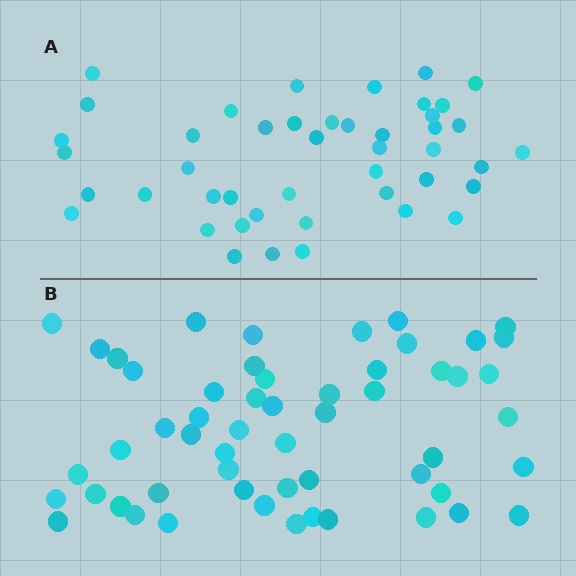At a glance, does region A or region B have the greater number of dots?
Region B (the bottom region) has more dots.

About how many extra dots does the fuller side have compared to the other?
Region B has roughly 10 or so more dots than region A.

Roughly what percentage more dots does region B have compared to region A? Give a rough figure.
About 20% more.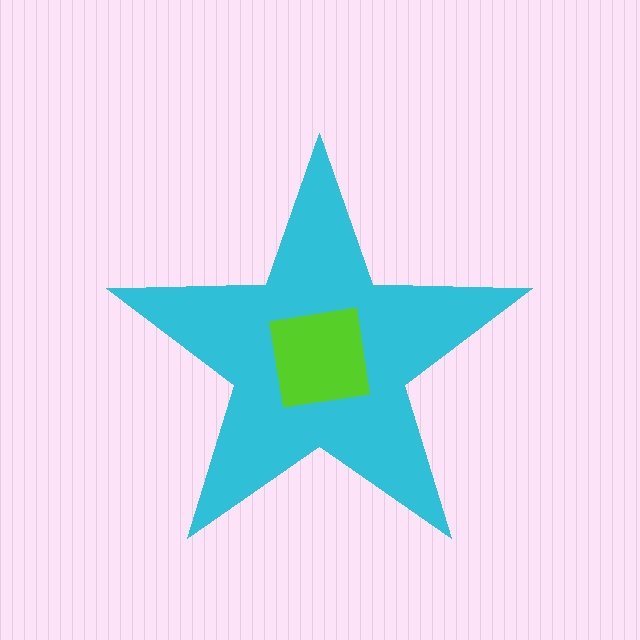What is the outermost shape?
The cyan star.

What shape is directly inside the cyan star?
The lime square.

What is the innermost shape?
The lime square.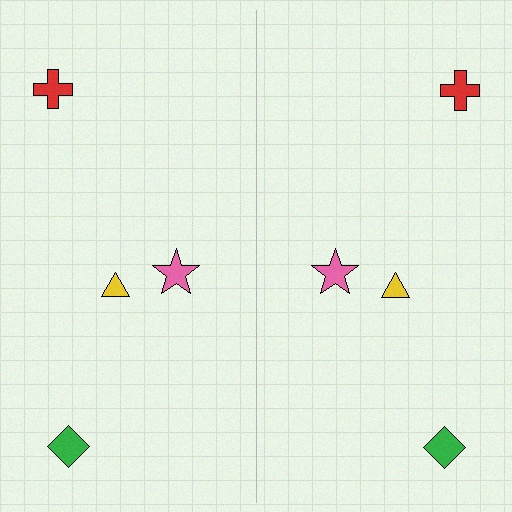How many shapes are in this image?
There are 8 shapes in this image.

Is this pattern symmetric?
Yes, this pattern has bilateral (reflection) symmetry.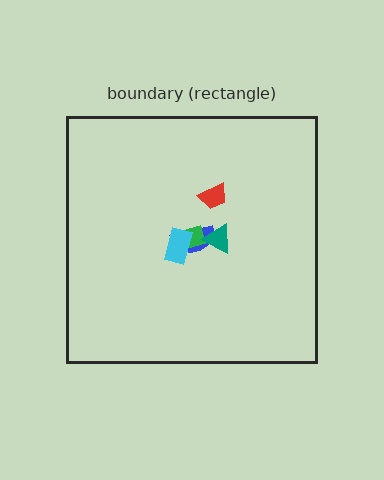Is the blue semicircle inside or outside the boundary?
Inside.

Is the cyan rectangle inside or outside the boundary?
Inside.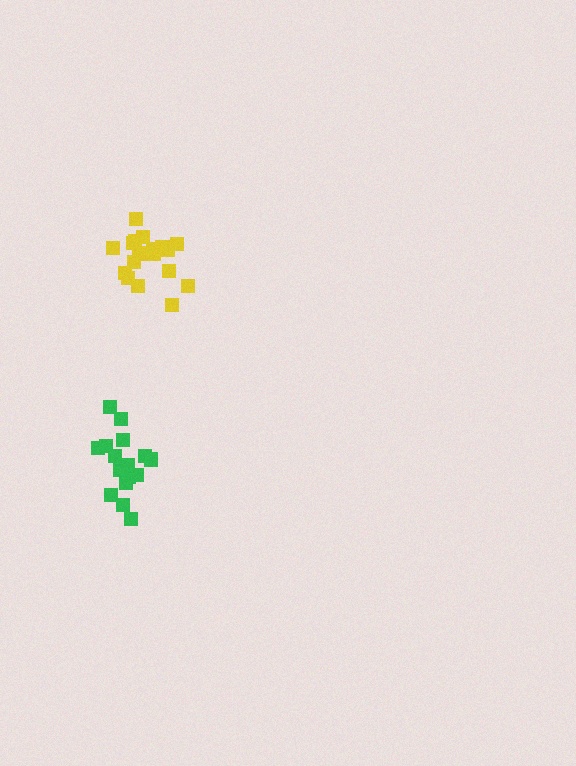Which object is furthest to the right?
The yellow cluster is rightmost.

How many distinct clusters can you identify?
There are 2 distinct clusters.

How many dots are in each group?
Group 1: 21 dots, Group 2: 17 dots (38 total).